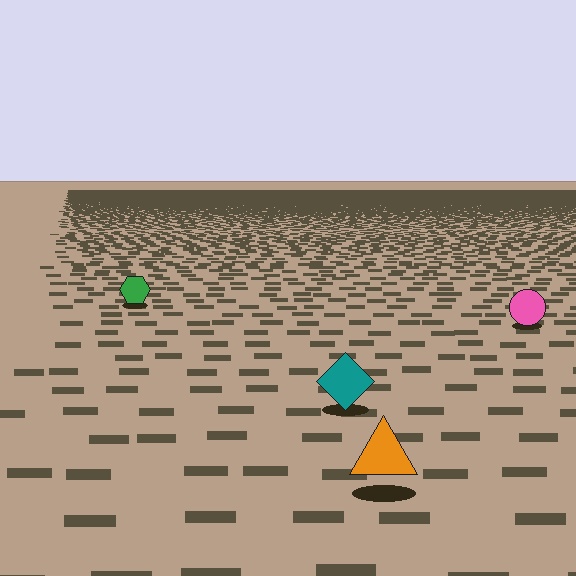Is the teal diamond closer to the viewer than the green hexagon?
Yes. The teal diamond is closer — you can tell from the texture gradient: the ground texture is coarser near it.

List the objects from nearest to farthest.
From nearest to farthest: the orange triangle, the teal diamond, the pink circle, the green hexagon.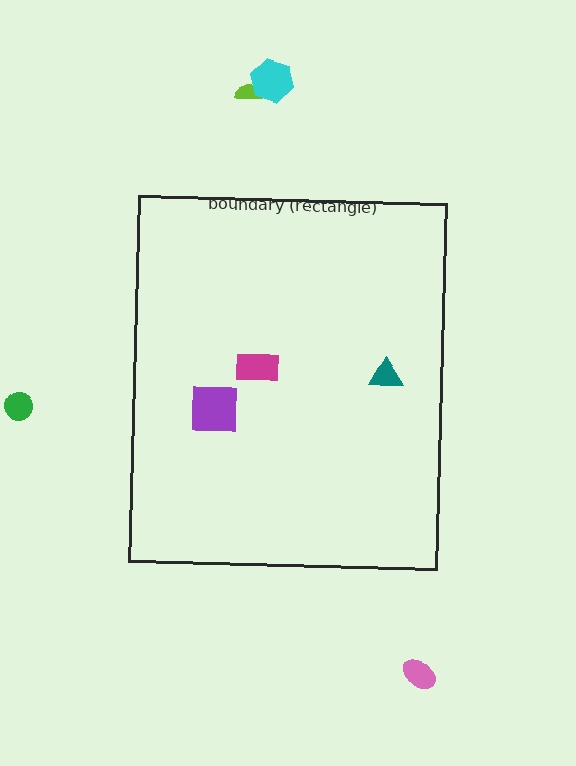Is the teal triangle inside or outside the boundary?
Inside.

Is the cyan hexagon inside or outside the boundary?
Outside.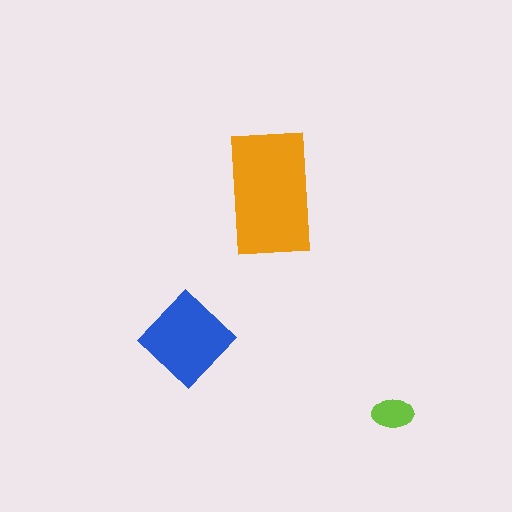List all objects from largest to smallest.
The orange rectangle, the blue diamond, the lime ellipse.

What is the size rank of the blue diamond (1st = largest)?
2nd.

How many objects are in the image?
There are 3 objects in the image.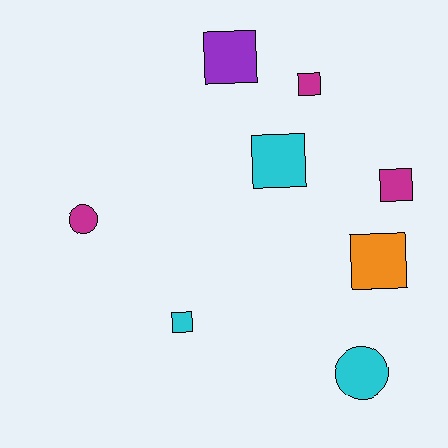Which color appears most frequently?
Magenta, with 3 objects.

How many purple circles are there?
There are no purple circles.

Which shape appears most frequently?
Square, with 6 objects.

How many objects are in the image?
There are 8 objects.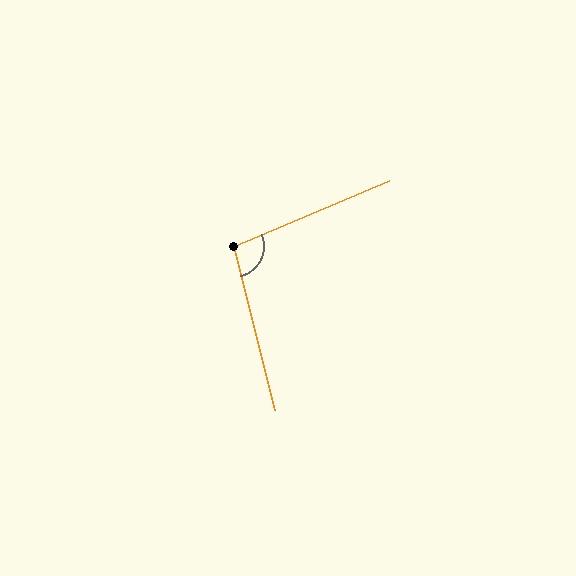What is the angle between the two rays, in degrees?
Approximately 99 degrees.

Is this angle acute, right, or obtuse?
It is obtuse.